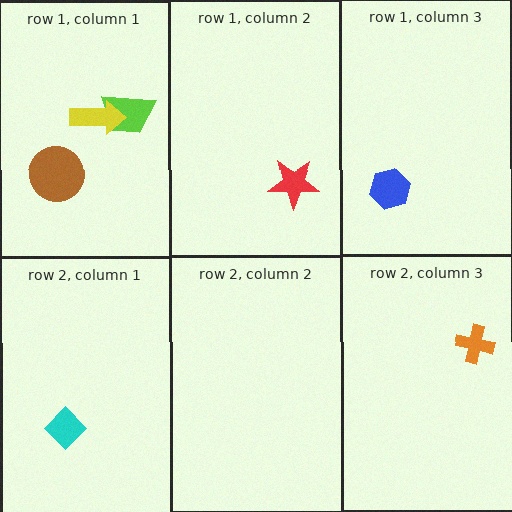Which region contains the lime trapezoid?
The row 1, column 1 region.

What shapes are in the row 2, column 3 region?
The orange cross.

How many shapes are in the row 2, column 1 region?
1.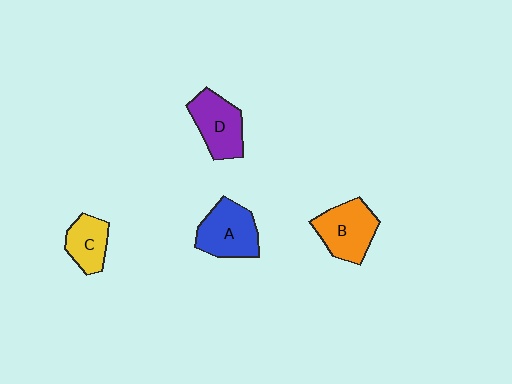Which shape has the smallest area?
Shape C (yellow).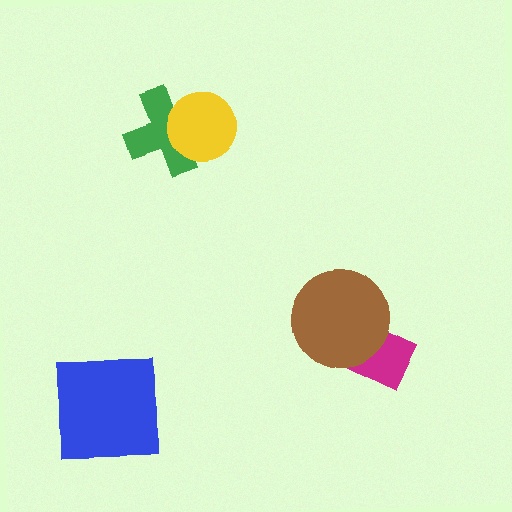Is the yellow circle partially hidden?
No, no other shape covers it.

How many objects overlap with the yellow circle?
1 object overlaps with the yellow circle.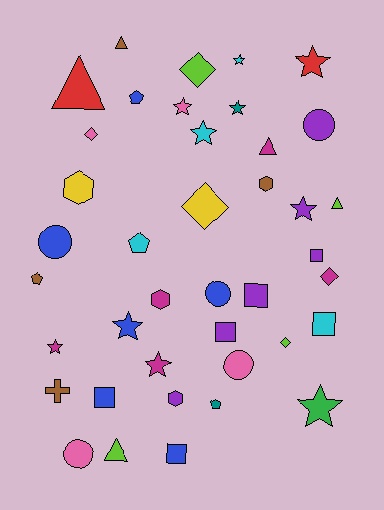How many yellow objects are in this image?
There are 2 yellow objects.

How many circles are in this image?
There are 5 circles.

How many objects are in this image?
There are 40 objects.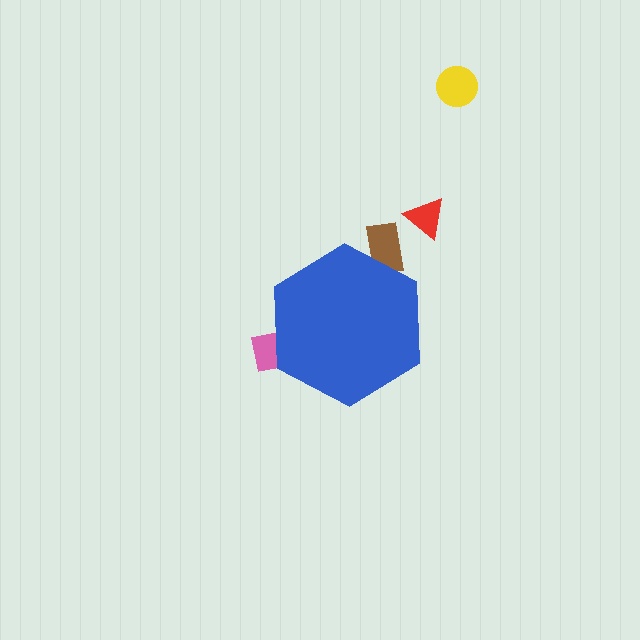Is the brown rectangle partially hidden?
Yes, the brown rectangle is partially hidden behind the blue hexagon.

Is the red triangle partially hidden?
No, the red triangle is fully visible.